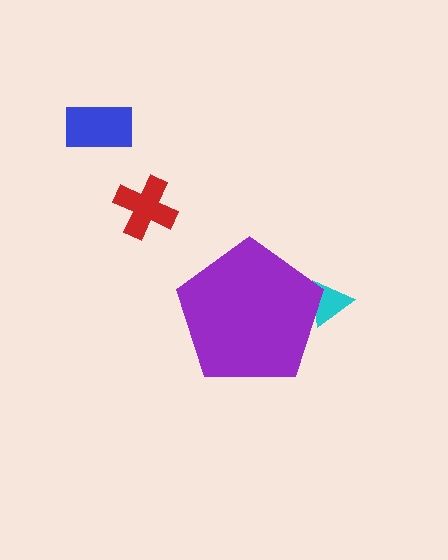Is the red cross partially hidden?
No, the red cross is fully visible.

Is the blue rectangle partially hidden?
No, the blue rectangle is fully visible.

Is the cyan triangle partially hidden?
Yes, the cyan triangle is partially hidden behind the purple pentagon.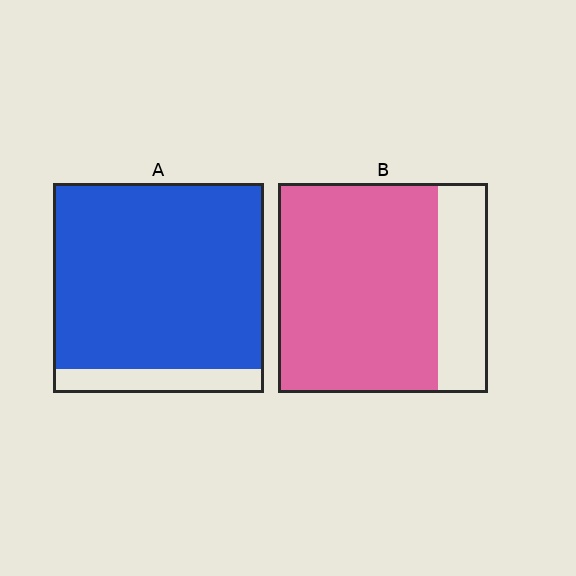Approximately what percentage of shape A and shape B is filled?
A is approximately 90% and B is approximately 75%.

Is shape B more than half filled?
Yes.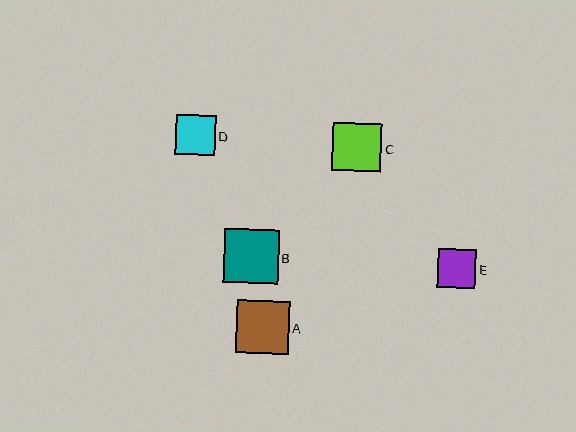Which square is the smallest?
Square E is the smallest with a size of approximately 39 pixels.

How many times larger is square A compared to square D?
Square A is approximately 1.3 times the size of square D.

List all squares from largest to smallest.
From largest to smallest: B, A, C, D, E.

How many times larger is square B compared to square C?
Square B is approximately 1.1 times the size of square C.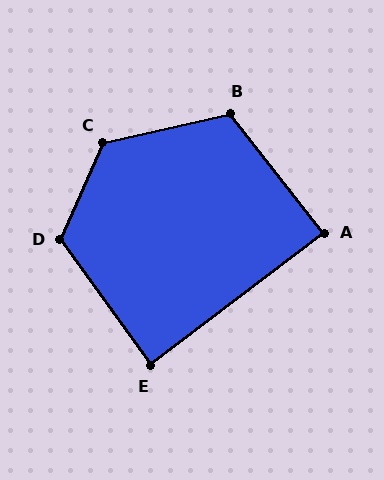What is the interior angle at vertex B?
Approximately 115 degrees (obtuse).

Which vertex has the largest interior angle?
C, at approximately 127 degrees.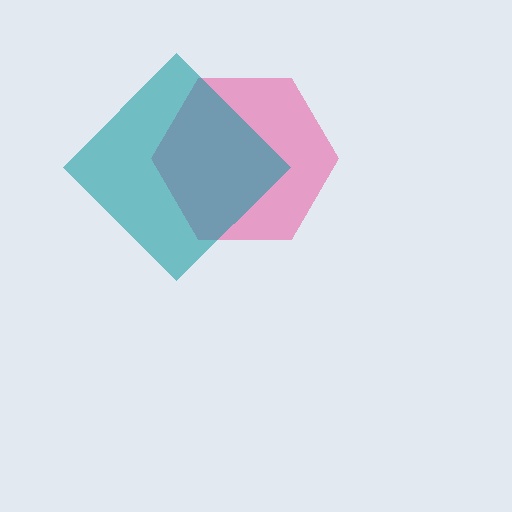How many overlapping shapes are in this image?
There are 2 overlapping shapes in the image.